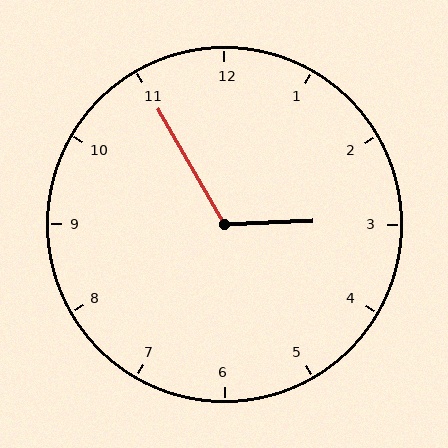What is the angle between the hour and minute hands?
Approximately 118 degrees.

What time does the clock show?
2:55.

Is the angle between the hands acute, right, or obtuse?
It is obtuse.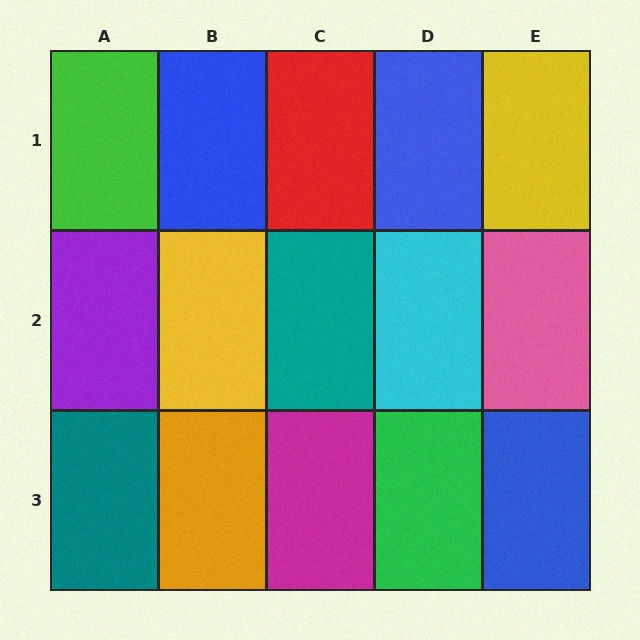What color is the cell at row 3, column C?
Magenta.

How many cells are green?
2 cells are green.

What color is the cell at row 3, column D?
Green.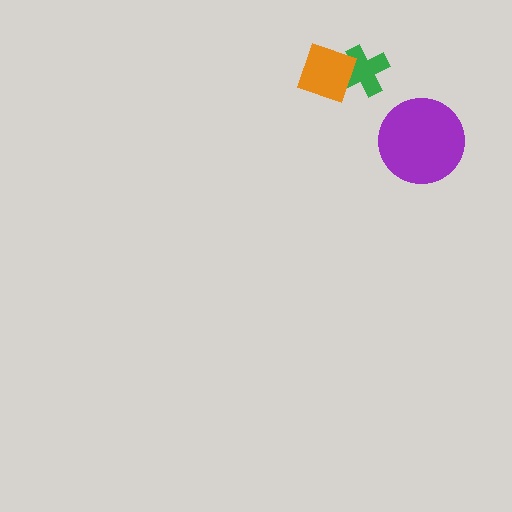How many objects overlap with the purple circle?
0 objects overlap with the purple circle.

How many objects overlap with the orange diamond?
1 object overlaps with the orange diamond.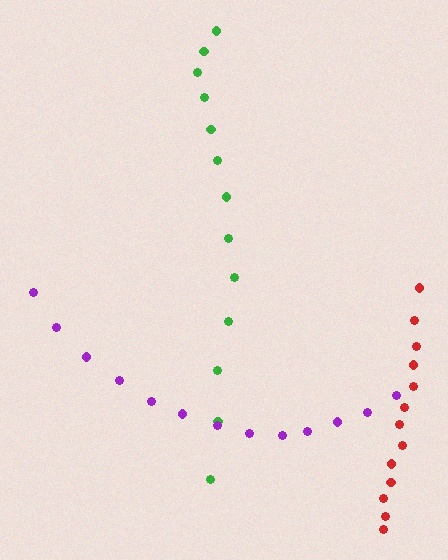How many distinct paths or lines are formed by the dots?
There are 3 distinct paths.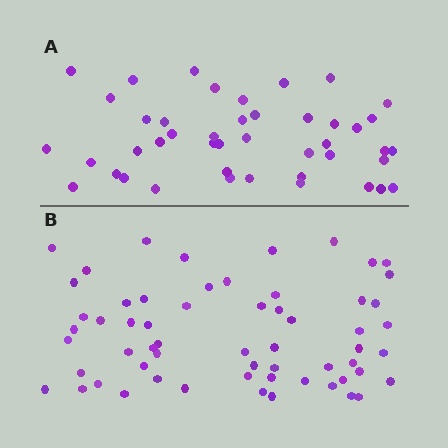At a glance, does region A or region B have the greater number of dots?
Region B (the bottom region) has more dots.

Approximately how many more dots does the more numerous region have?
Region B has approximately 15 more dots than region A.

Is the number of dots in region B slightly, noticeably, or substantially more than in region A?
Region B has noticeably more, but not dramatically so. The ratio is roughly 1.4 to 1.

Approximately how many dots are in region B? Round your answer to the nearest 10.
About 60 dots.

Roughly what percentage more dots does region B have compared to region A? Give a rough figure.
About 35% more.